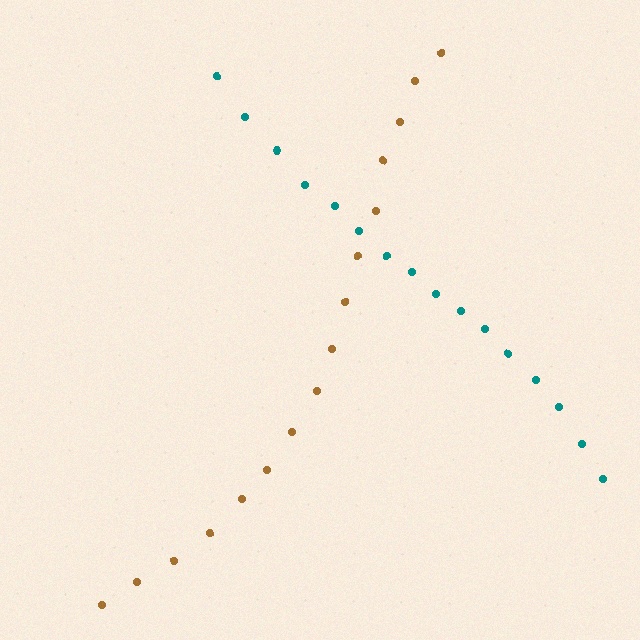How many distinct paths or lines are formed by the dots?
There are 2 distinct paths.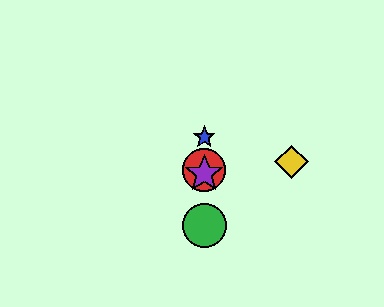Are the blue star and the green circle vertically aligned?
Yes, both are at x≈204.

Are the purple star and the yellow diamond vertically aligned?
No, the purple star is at x≈204 and the yellow diamond is at x≈291.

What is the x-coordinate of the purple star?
The purple star is at x≈204.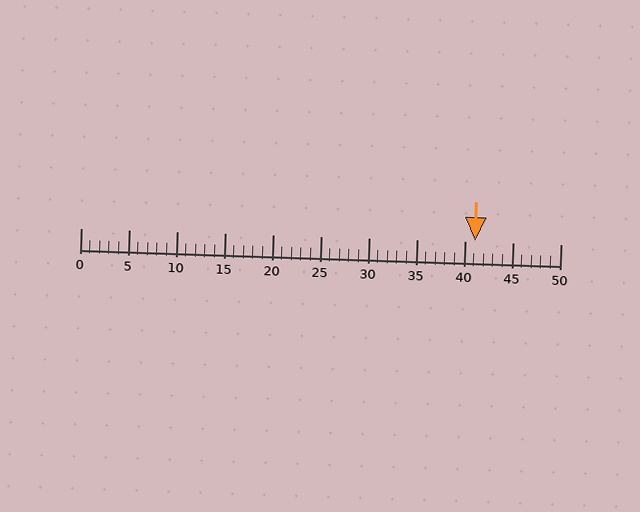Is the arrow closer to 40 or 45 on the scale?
The arrow is closer to 40.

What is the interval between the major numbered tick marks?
The major tick marks are spaced 5 units apart.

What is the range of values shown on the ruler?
The ruler shows values from 0 to 50.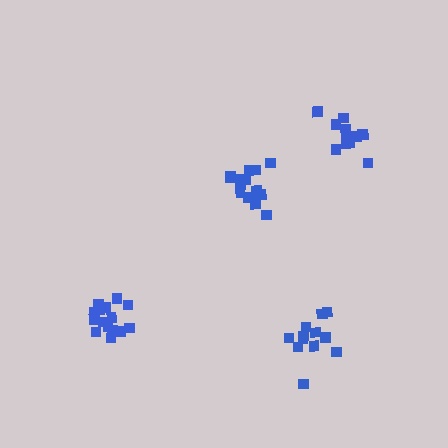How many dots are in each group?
Group 1: 13 dots, Group 2: 12 dots, Group 3: 15 dots, Group 4: 16 dots (56 total).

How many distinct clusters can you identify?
There are 4 distinct clusters.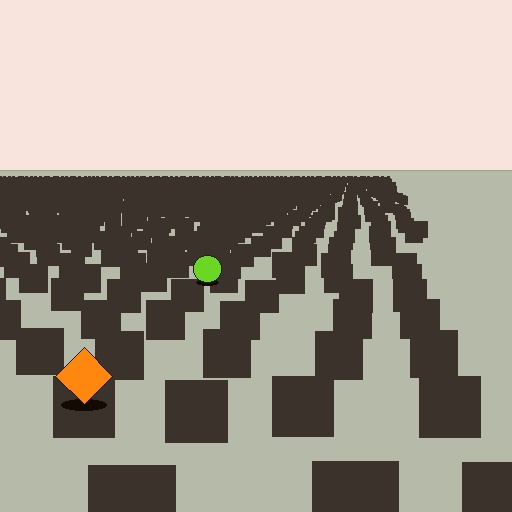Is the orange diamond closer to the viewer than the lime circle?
Yes. The orange diamond is closer — you can tell from the texture gradient: the ground texture is coarser near it.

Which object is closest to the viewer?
The orange diamond is closest. The texture marks near it are larger and more spread out.